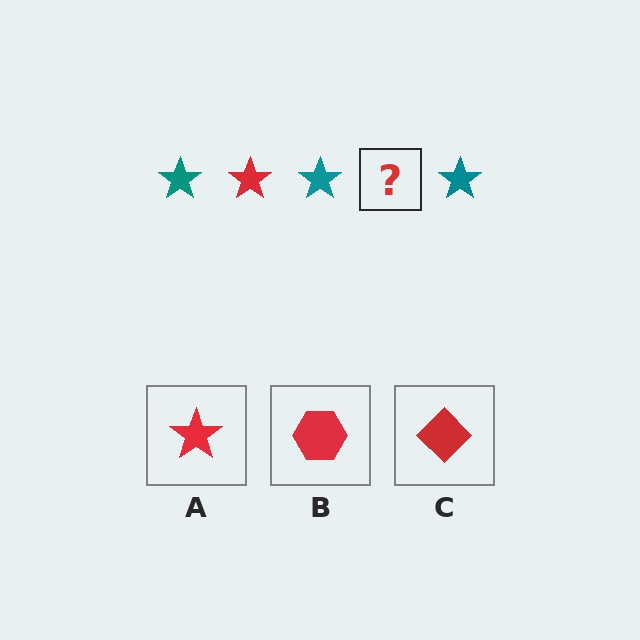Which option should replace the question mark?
Option A.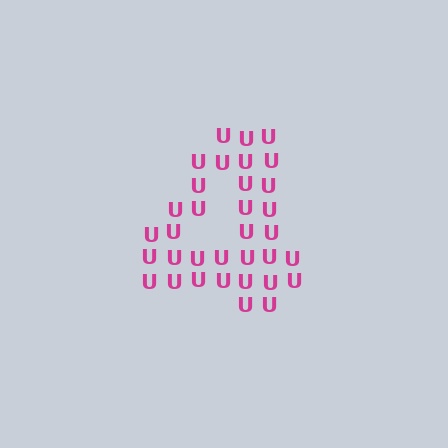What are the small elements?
The small elements are letter U's.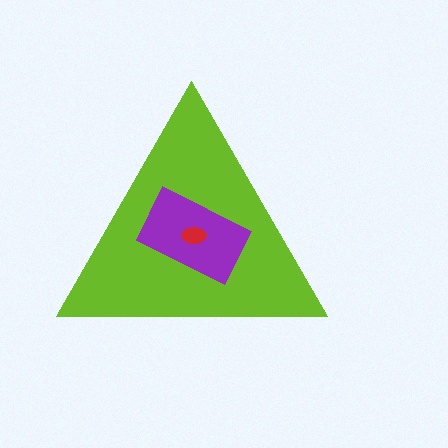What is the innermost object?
The red ellipse.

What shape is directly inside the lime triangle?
The purple rectangle.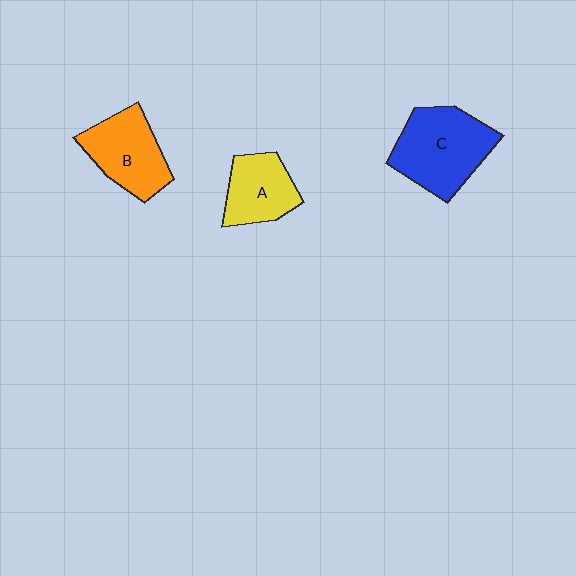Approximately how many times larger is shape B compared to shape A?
Approximately 1.2 times.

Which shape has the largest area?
Shape C (blue).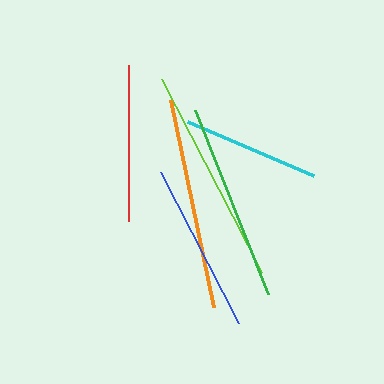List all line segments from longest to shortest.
From longest to shortest: lime, orange, green, blue, red, cyan.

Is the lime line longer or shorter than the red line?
The lime line is longer than the red line.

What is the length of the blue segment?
The blue segment is approximately 170 pixels long.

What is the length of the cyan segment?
The cyan segment is approximately 137 pixels long.